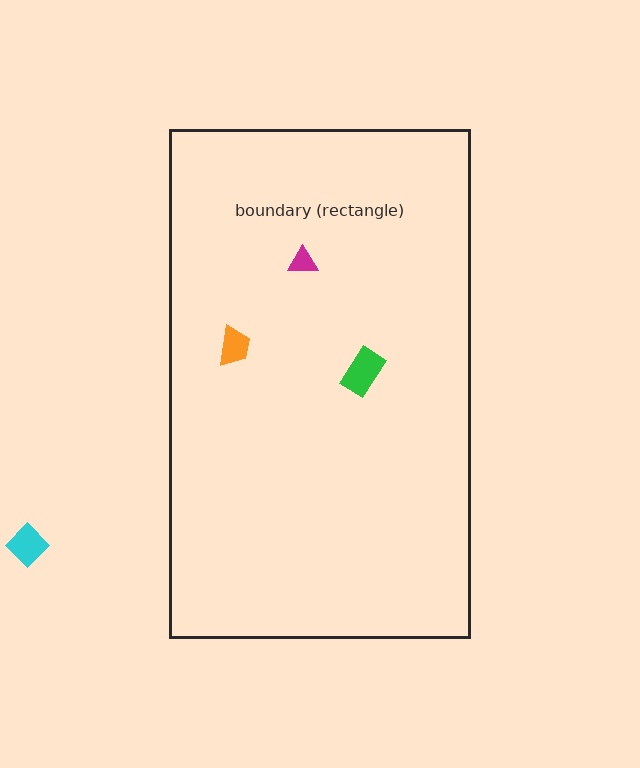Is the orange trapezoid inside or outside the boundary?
Inside.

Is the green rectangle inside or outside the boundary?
Inside.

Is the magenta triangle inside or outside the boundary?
Inside.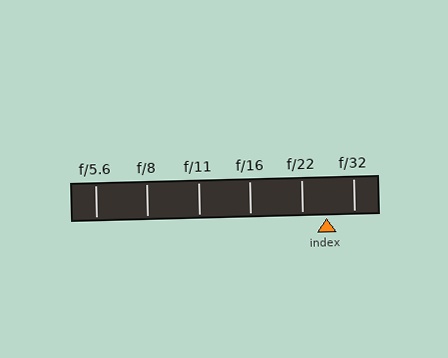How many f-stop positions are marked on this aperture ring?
There are 6 f-stop positions marked.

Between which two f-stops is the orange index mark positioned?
The index mark is between f/22 and f/32.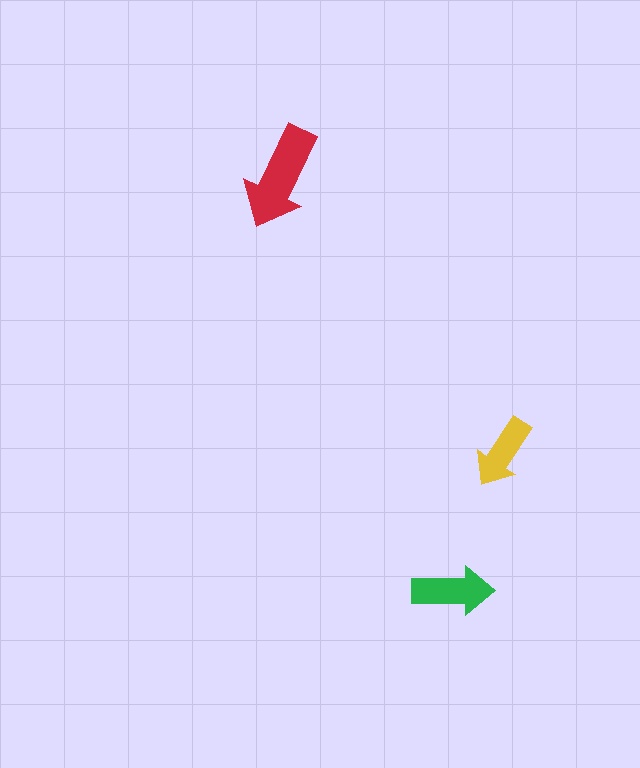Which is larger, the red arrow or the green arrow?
The red one.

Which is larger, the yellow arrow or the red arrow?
The red one.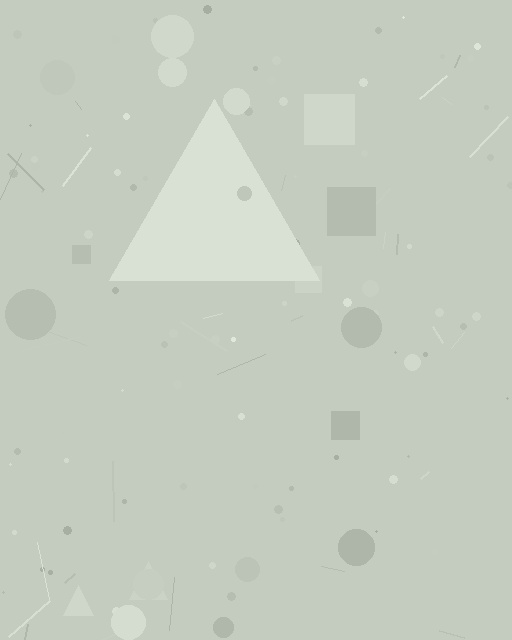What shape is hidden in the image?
A triangle is hidden in the image.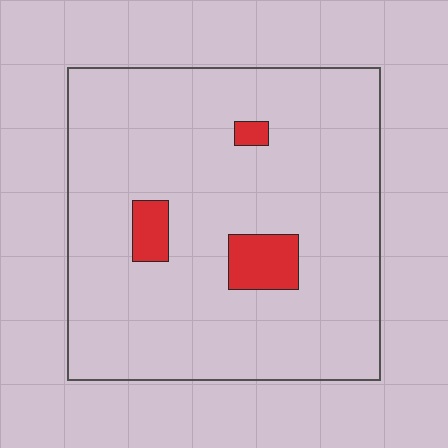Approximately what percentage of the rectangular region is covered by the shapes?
Approximately 5%.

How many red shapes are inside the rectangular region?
3.